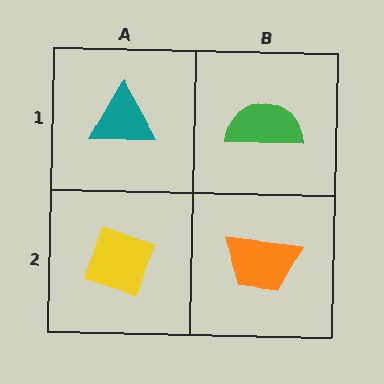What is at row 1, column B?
A green semicircle.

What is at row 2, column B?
An orange trapezoid.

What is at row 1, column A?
A teal triangle.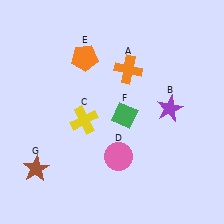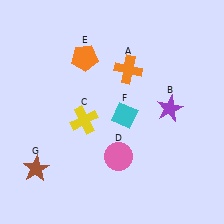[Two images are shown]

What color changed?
The diamond (F) changed from green in Image 1 to cyan in Image 2.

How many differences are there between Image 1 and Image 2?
There is 1 difference between the two images.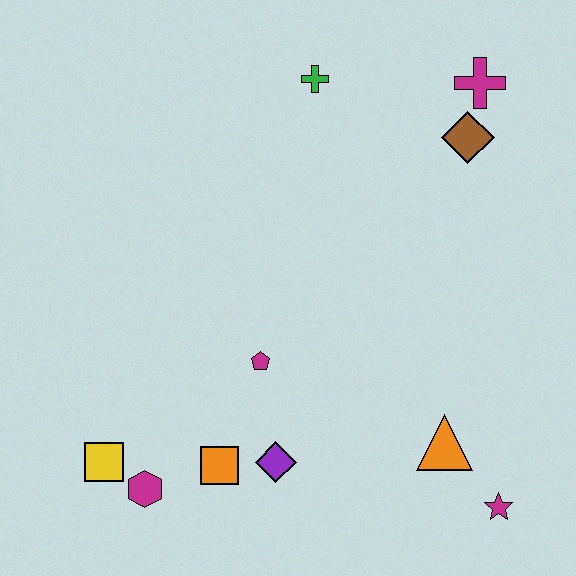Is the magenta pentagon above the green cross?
No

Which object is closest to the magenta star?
The orange triangle is closest to the magenta star.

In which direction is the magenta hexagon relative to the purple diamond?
The magenta hexagon is to the left of the purple diamond.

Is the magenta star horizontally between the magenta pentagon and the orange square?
No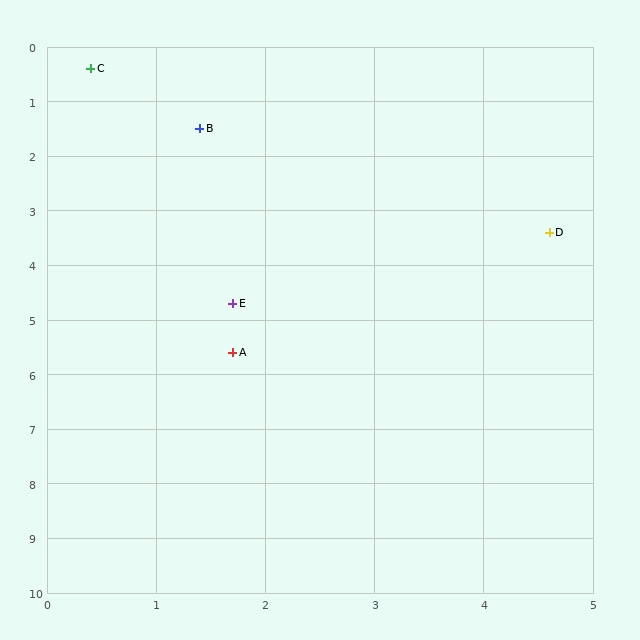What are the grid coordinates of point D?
Point D is at approximately (4.6, 3.4).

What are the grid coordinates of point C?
Point C is at approximately (0.4, 0.4).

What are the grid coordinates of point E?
Point E is at approximately (1.7, 4.7).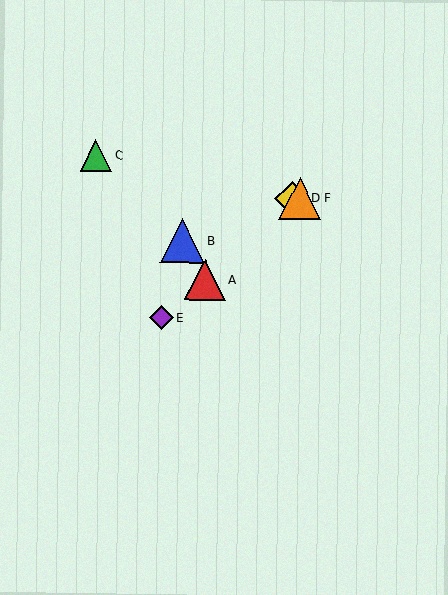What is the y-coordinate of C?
Object C is at y≈156.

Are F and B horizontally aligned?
No, F is at y≈198 and B is at y≈241.